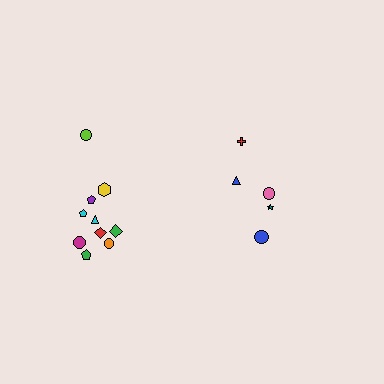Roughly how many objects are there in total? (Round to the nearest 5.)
Roughly 15 objects in total.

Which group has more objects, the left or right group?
The left group.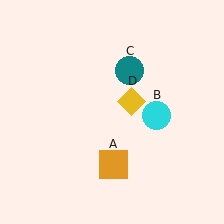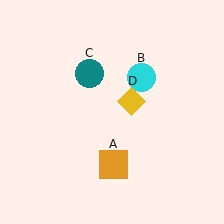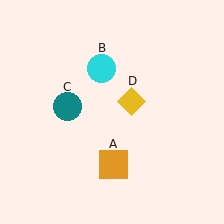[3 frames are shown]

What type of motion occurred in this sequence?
The cyan circle (object B), teal circle (object C) rotated counterclockwise around the center of the scene.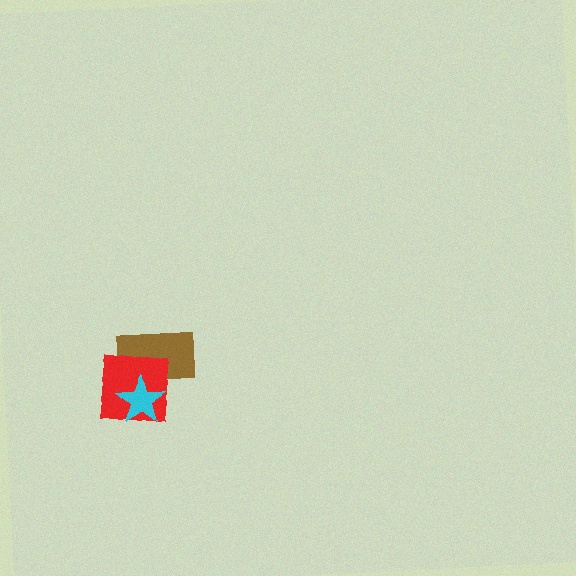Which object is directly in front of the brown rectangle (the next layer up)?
The red square is directly in front of the brown rectangle.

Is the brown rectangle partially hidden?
Yes, it is partially covered by another shape.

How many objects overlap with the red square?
2 objects overlap with the red square.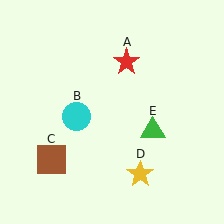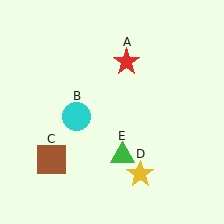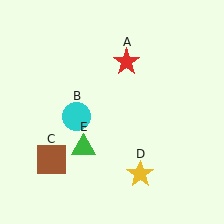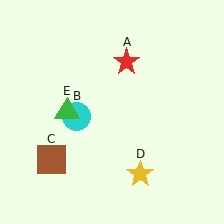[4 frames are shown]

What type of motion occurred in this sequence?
The green triangle (object E) rotated clockwise around the center of the scene.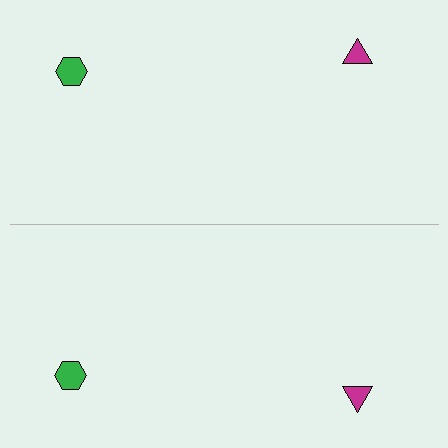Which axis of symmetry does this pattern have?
The pattern has a horizontal axis of symmetry running through the center of the image.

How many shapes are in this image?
There are 4 shapes in this image.